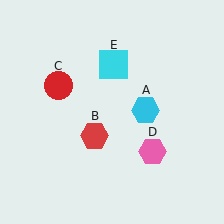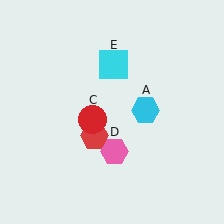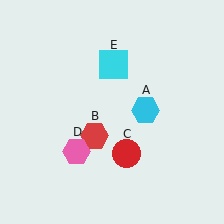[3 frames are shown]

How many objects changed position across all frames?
2 objects changed position: red circle (object C), pink hexagon (object D).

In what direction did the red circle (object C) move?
The red circle (object C) moved down and to the right.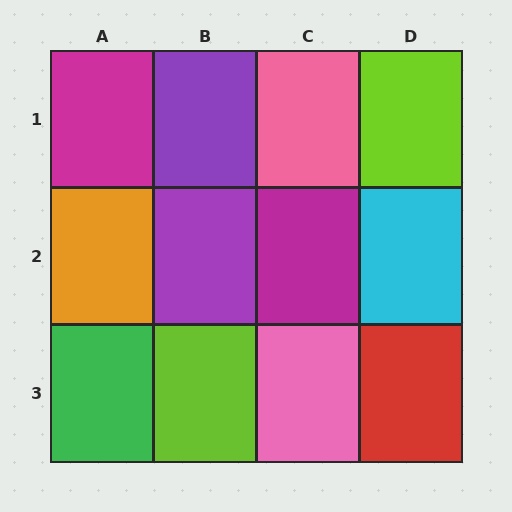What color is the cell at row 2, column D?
Cyan.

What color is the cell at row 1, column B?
Purple.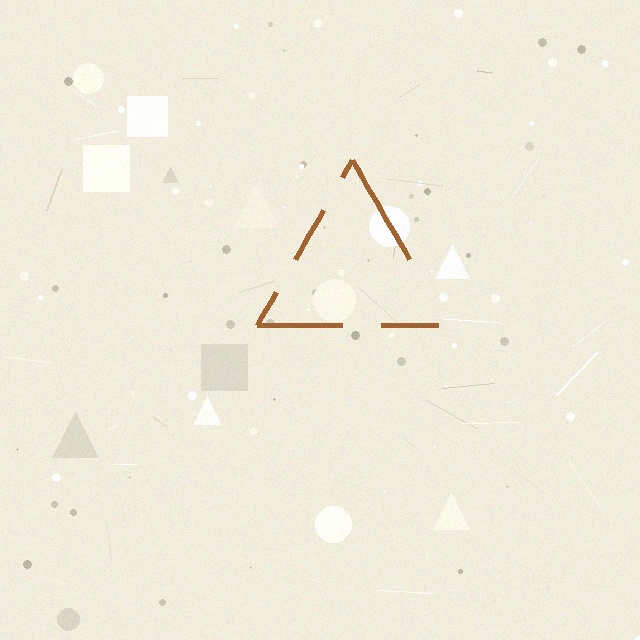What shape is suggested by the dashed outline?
The dashed outline suggests a triangle.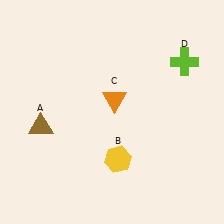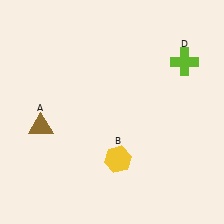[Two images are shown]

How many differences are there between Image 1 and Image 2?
There is 1 difference between the two images.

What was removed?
The orange triangle (C) was removed in Image 2.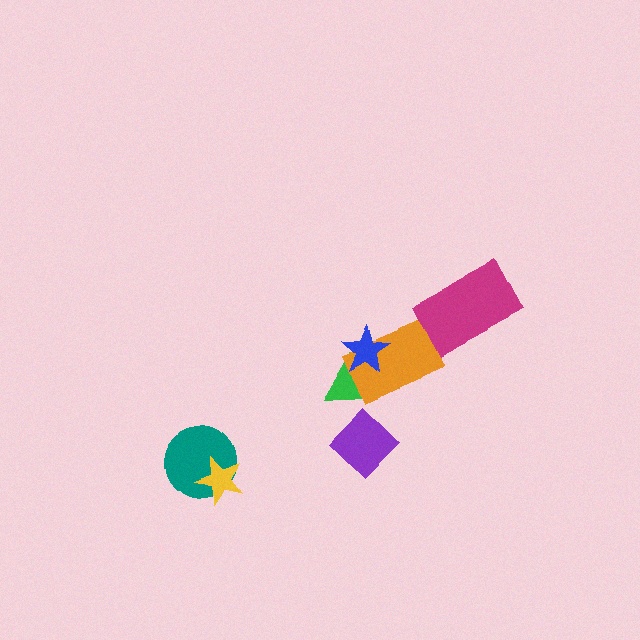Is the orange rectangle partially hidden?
Yes, it is partially covered by another shape.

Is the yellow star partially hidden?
No, no other shape covers it.